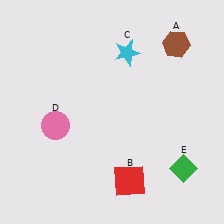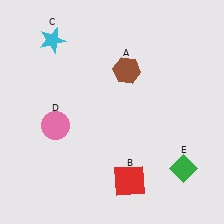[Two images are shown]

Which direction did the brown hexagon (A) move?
The brown hexagon (A) moved left.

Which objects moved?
The objects that moved are: the brown hexagon (A), the cyan star (C).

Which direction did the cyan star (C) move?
The cyan star (C) moved left.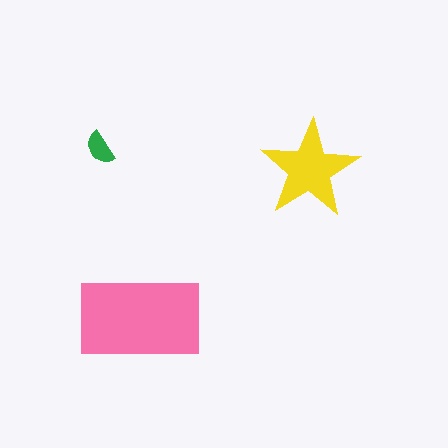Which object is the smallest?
The green semicircle.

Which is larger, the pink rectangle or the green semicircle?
The pink rectangle.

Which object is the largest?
The pink rectangle.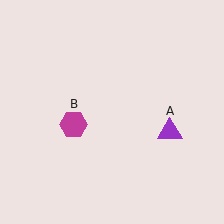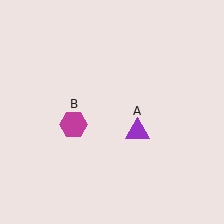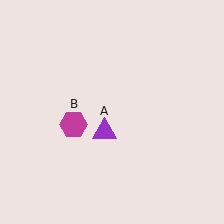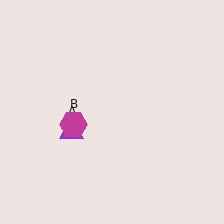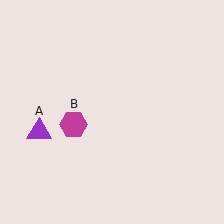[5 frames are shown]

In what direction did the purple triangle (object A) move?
The purple triangle (object A) moved left.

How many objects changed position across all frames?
1 object changed position: purple triangle (object A).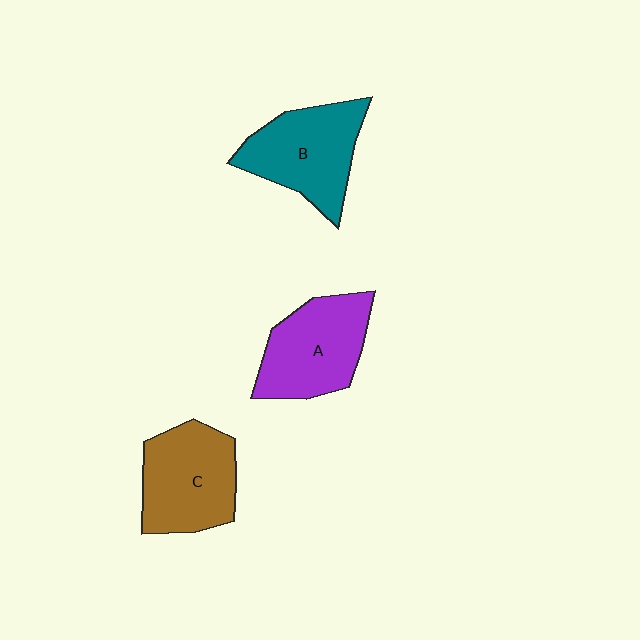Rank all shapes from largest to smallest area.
From largest to smallest: B (teal), C (brown), A (purple).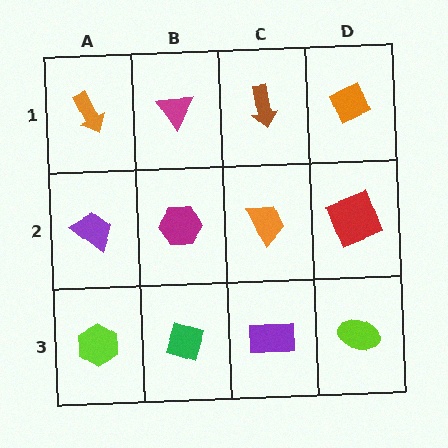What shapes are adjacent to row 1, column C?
An orange trapezoid (row 2, column C), a magenta triangle (row 1, column B), an orange diamond (row 1, column D).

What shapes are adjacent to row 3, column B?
A magenta hexagon (row 2, column B), a lime hexagon (row 3, column A), a purple rectangle (row 3, column C).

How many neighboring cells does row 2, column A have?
3.